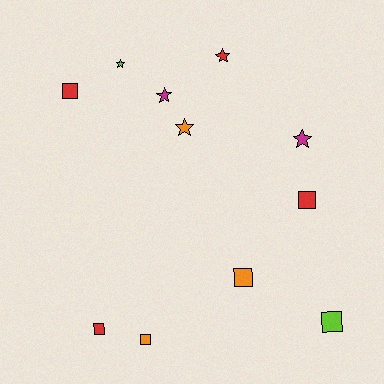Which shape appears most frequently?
Square, with 6 objects.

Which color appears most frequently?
Red, with 4 objects.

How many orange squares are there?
There are 2 orange squares.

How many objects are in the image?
There are 11 objects.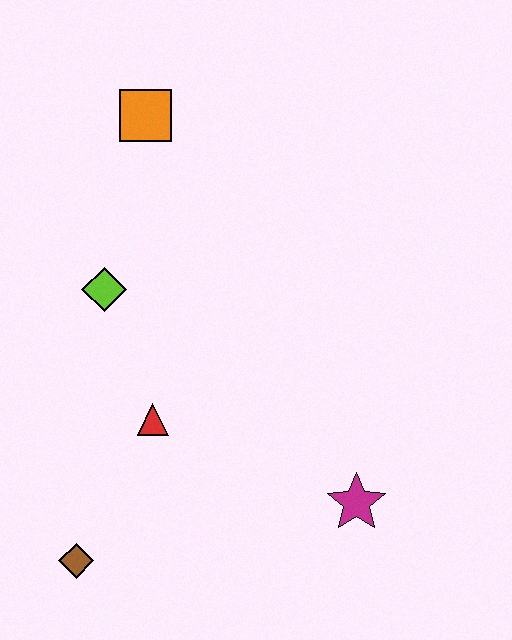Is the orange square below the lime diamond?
No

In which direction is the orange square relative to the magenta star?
The orange square is above the magenta star.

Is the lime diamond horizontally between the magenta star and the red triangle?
No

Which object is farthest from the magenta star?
The orange square is farthest from the magenta star.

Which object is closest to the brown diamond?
The red triangle is closest to the brown diamond.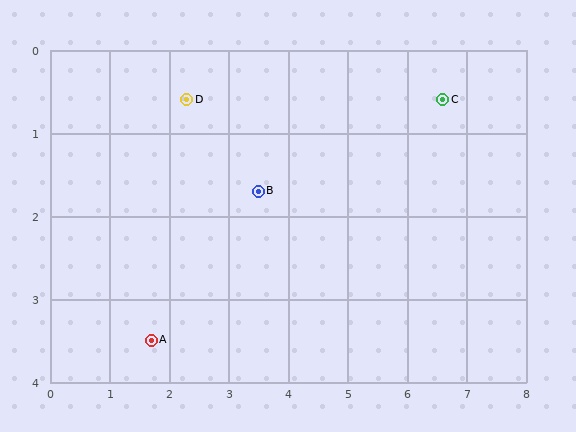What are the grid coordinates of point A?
Point A is at approximately (1.7, 3.5).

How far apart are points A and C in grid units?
Points A and C are about 5.7 grid units apart.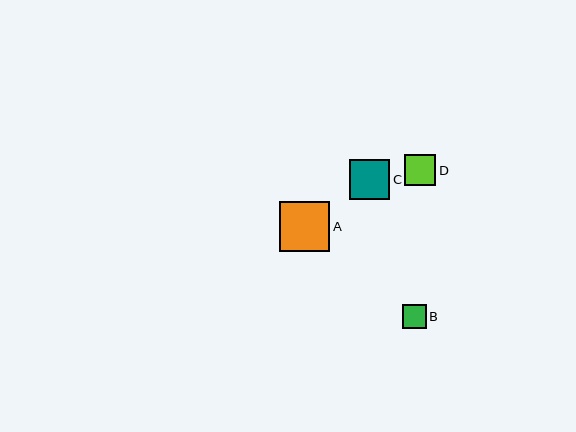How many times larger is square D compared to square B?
Square D is approximately 1.3 times the size of square B.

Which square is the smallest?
Square B is the smallest with a size of approximately 24 pixels.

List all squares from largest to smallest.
From largest to smallest: A, C, D, B.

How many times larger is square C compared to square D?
Square C is approximately 1.3 times the size of square D.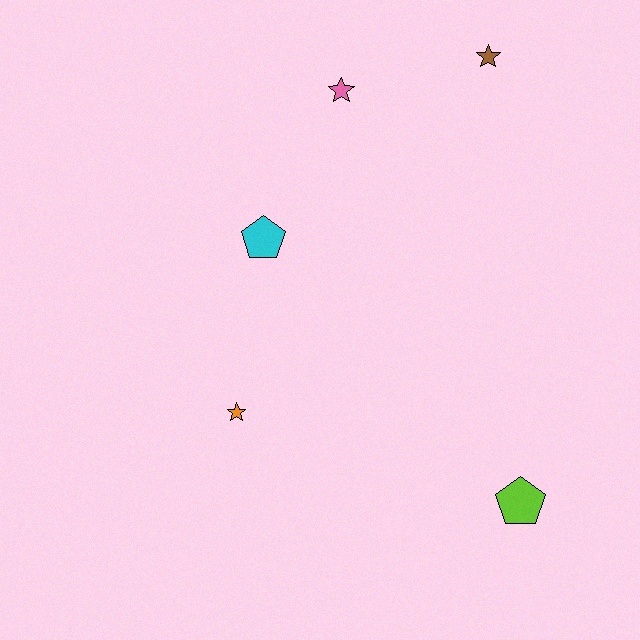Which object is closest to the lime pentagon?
The orange star is closest to the lime pentagon.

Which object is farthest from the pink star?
The lime pentagon is farthest from the pink star.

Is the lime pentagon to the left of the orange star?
No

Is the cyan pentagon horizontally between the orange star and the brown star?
Yes